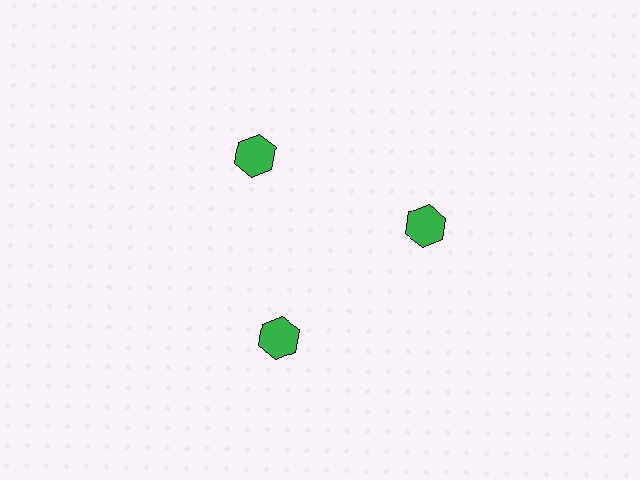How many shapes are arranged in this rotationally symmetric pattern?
There are 3 shapes, arranged in 3 groups of 1.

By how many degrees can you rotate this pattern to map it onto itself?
The pattern maps onto itself every 120 degrees of rotation.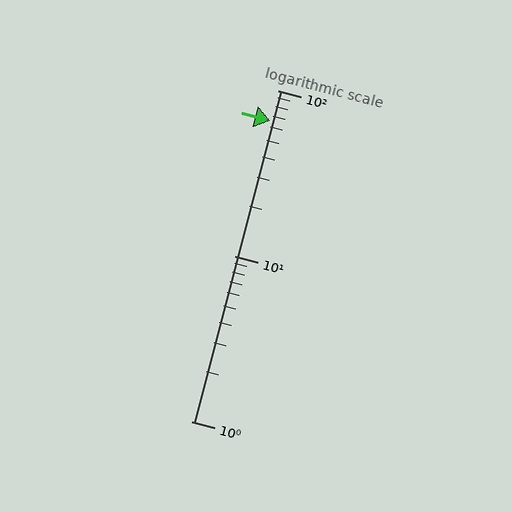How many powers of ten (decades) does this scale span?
The scale spans 2 decades, from 1 to 100.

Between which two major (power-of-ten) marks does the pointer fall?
The pointer is between 10 and 100.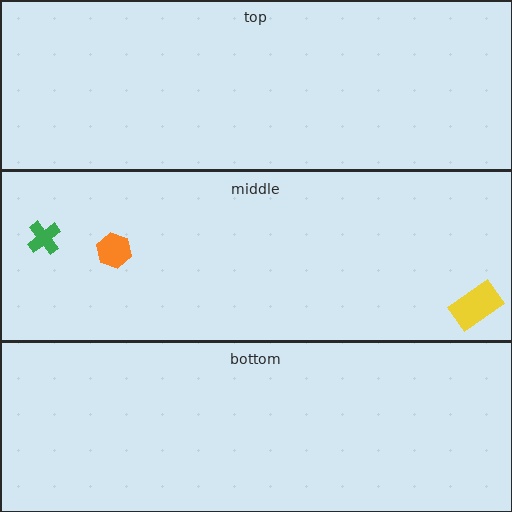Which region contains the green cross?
The middle region.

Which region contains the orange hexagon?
The middle region.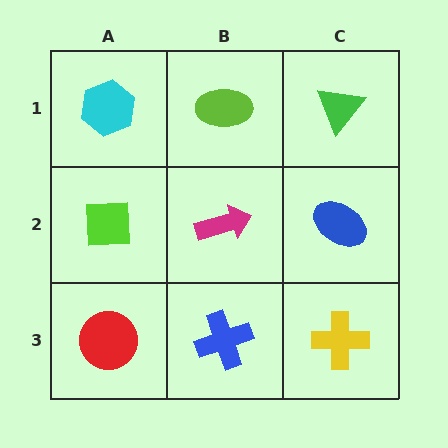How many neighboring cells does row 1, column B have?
3.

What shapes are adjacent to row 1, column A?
A lime square (row 2, column A), a lime ellipse (row 1, column B).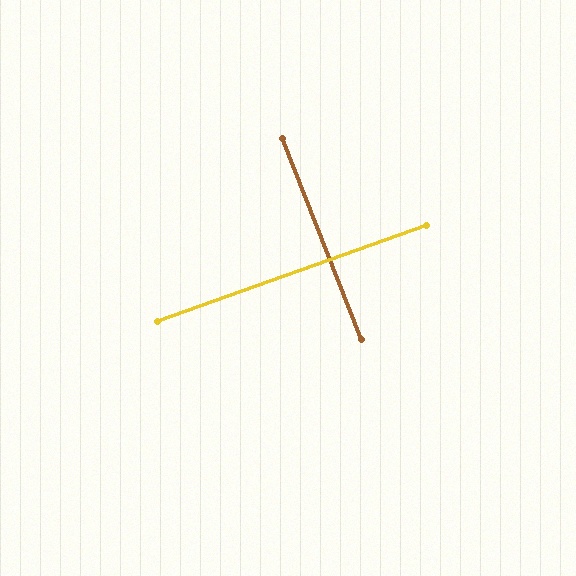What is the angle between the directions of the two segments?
Approximately 88 degrees.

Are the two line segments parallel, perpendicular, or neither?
Perpendicular — they meet at approximately 88°.